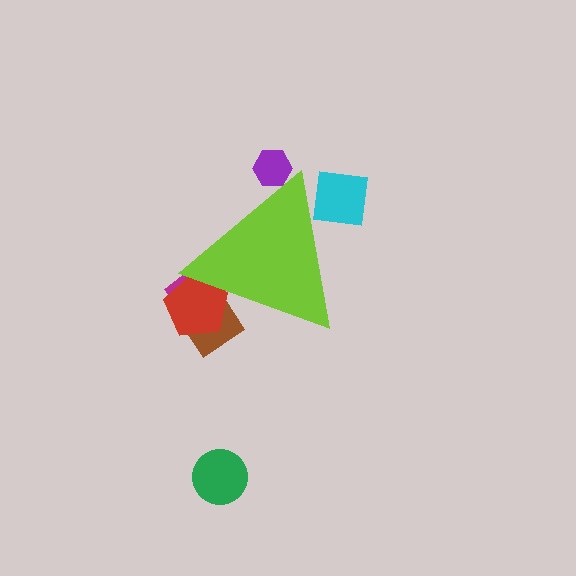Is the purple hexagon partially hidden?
Yes, the purple hexagon is partially hidden behind the lime triangle.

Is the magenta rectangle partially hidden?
Yes, the magenta rectangle is partially hidden behind the lime triangle.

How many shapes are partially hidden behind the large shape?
5 shapes are partially hidden.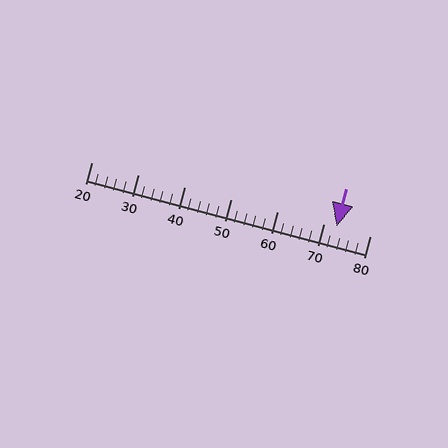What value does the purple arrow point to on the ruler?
The purple arrow points to approximately 73.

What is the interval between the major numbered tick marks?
The major tick marks are spaced 10 units apart.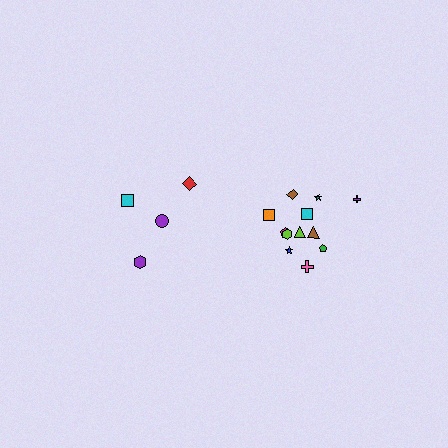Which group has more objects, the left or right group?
The right group.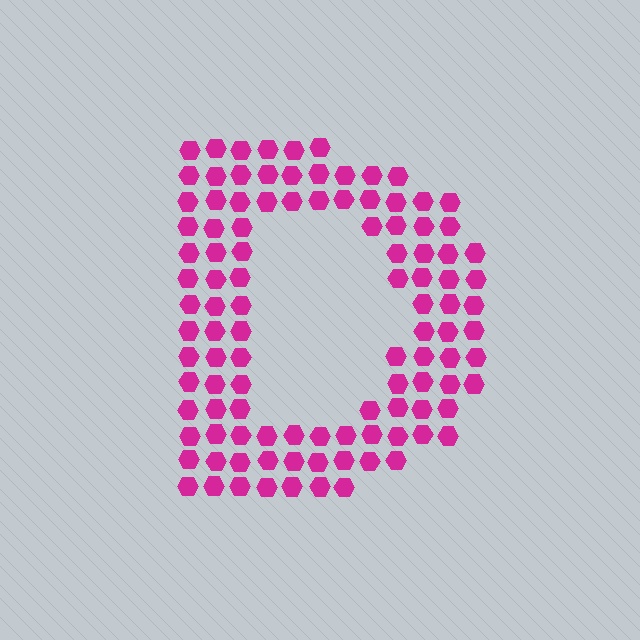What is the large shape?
The large shape is the letter D.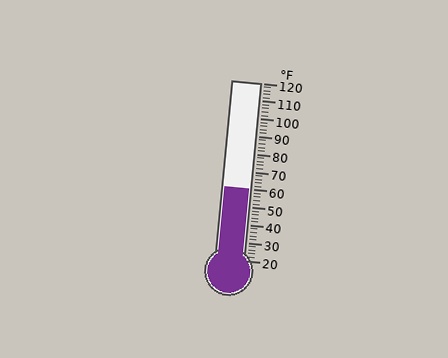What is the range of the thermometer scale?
The thermometer scale ranges from 20°F to 120°F.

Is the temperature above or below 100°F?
The temperature is below 100°F.